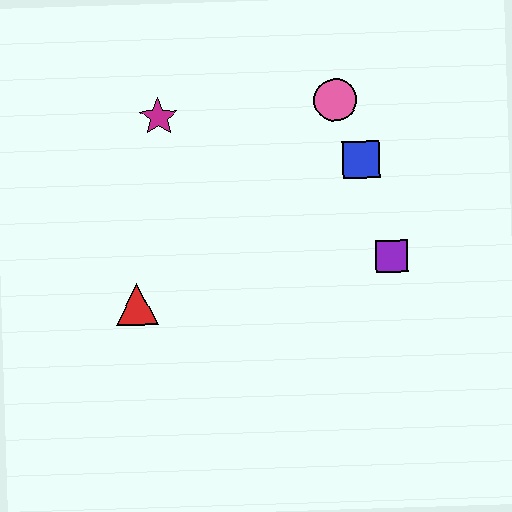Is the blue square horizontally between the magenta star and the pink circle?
No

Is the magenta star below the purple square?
No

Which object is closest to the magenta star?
The pink circle is closest to the magenta star.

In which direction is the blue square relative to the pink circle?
The blue square is below the pink circle.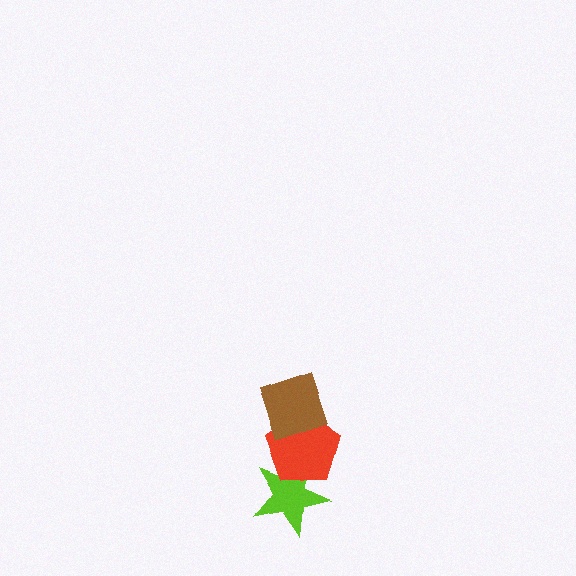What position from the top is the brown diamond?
The brown diamond is 1st from the top.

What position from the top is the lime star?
The lime star is 3rd from the top.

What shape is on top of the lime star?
The red pentagon is on top of the lime star.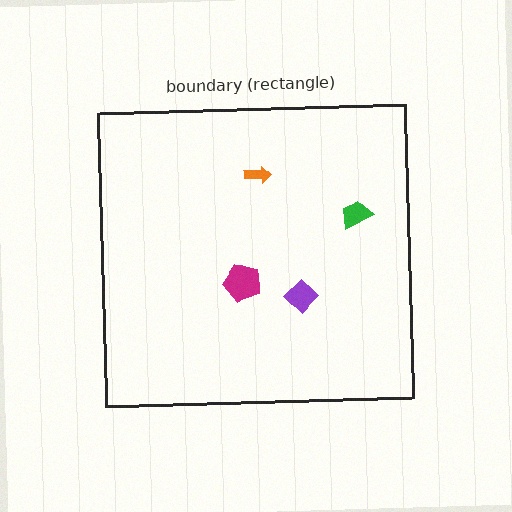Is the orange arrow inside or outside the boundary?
Inside.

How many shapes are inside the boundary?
4 inside, 0 outside.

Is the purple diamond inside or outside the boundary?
Inside.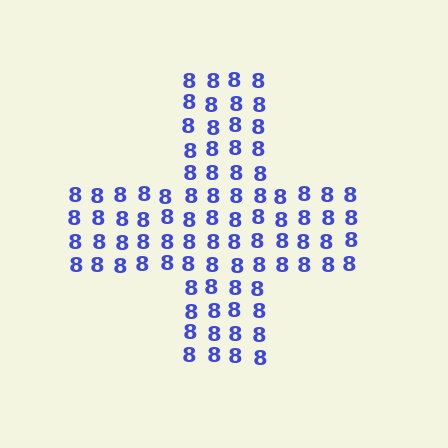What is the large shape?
The large shape is a cross.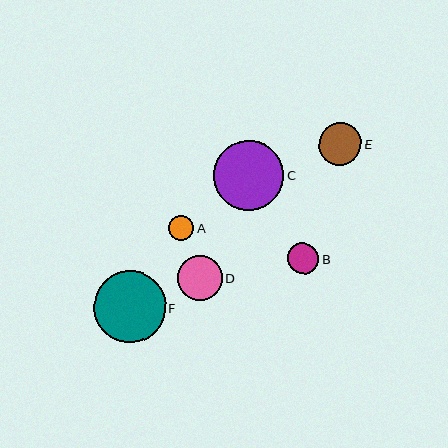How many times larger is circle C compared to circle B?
Circle C is approximately 2.2 times the size of circle B.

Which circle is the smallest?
Circle A is the smallest with a size of approximately 25 pixels.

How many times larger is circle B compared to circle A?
Circle B is approximately 1.3 times the size of circle A.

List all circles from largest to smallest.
From largest to smallest: F, C, D, E, B, A.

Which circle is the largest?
Circle F is the largest with a size of approximately 72 pixels.